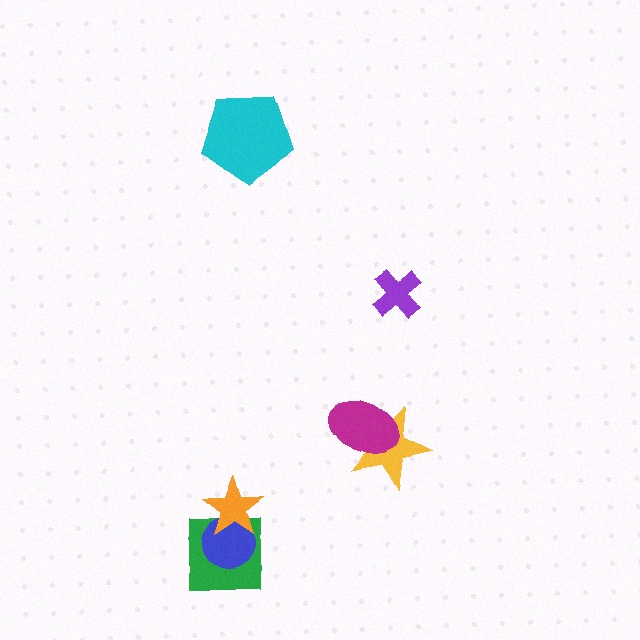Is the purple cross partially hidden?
No, no other shape covers it.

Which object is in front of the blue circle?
The orange star is in front of the blue circle.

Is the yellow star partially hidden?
Yes, it is partially covered by another shape.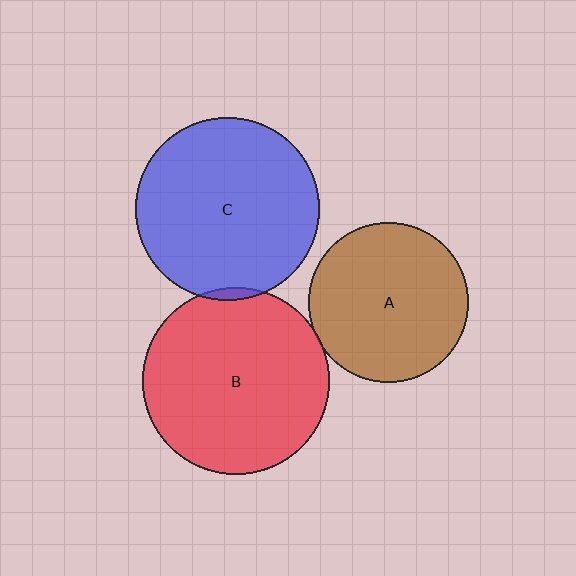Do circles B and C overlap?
Yes.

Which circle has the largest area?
Circle B (red).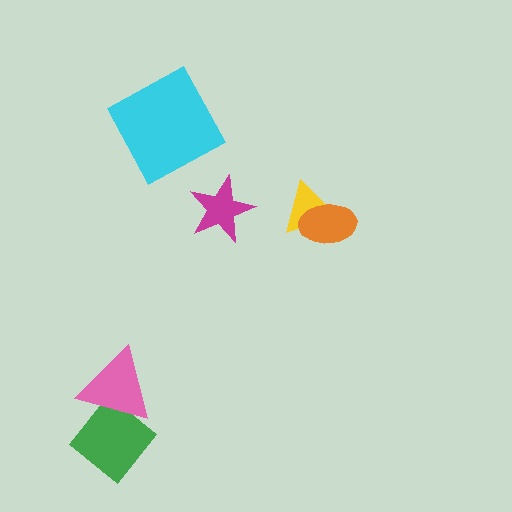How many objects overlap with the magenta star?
0 objects overlap with the magenta star.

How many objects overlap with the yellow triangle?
1 object overlaps with the yellow triangle.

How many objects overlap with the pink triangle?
1 object overlaps with the pink triangle.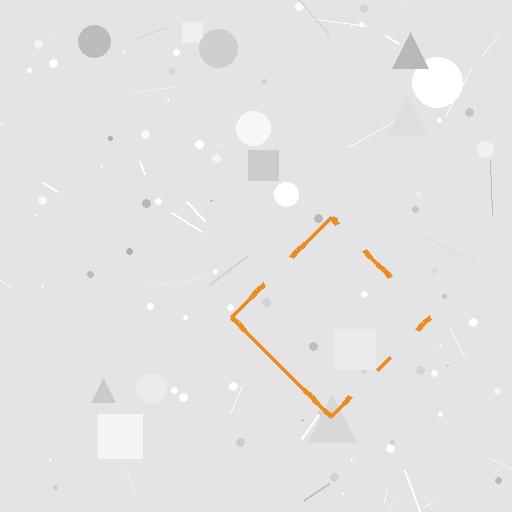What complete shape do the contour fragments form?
The contour fragments form a diamond.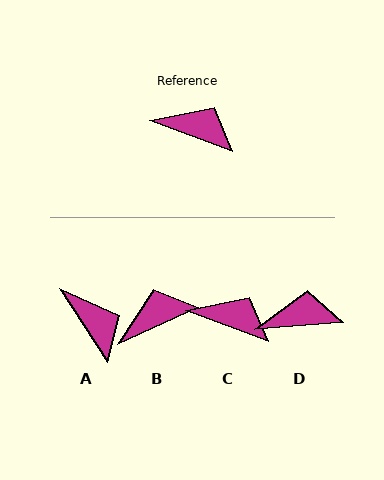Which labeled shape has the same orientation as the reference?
C.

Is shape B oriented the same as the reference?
No, it is off by about 45 degrees.